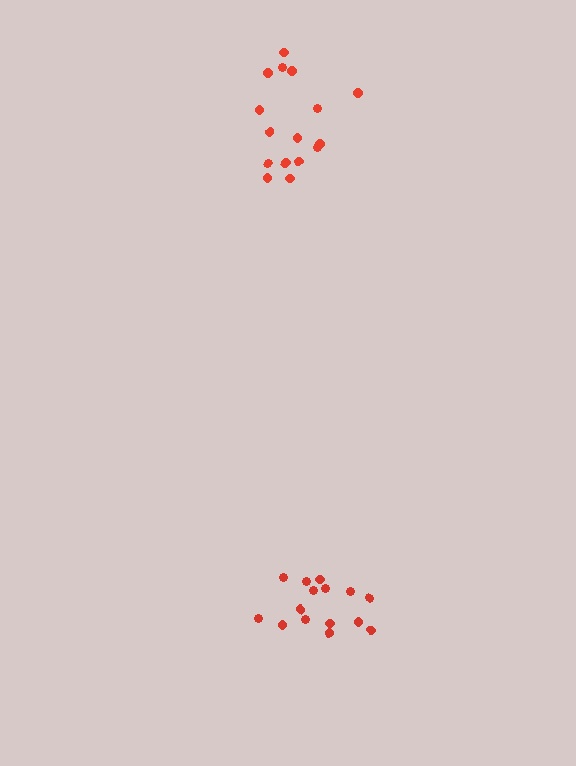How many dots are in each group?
Group 1: 15 dots, Group 2: 16 dots (31 total).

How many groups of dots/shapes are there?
There are 2 groups.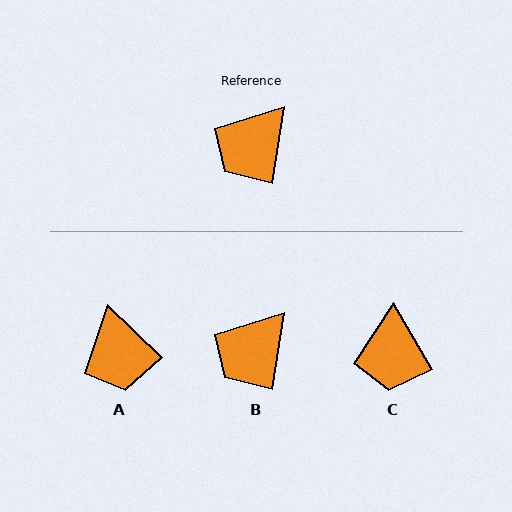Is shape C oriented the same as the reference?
No, it is off by about 39 degrees.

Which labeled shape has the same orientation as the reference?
B.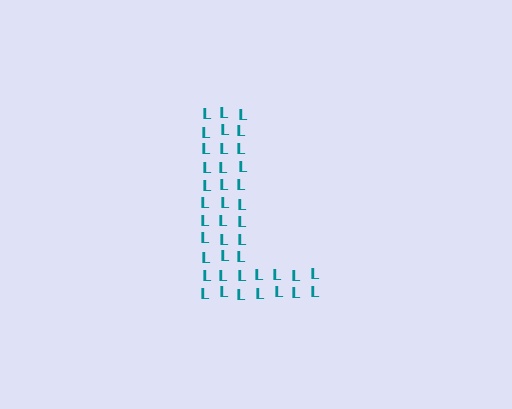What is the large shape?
The large shape is the letter L.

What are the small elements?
The small elements are letter L's.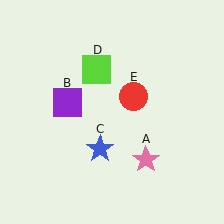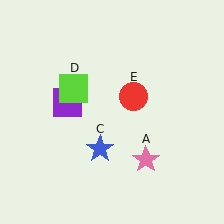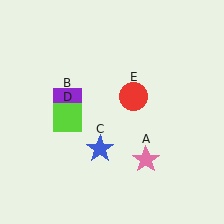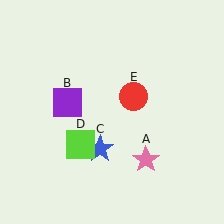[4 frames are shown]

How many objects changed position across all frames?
1 object changed position: lime square (object D).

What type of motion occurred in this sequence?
The lime square (object D) rotated counterclockwise around the center of the scene.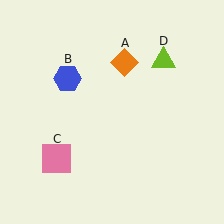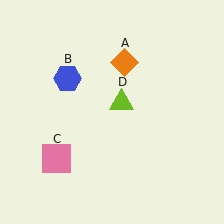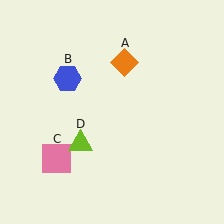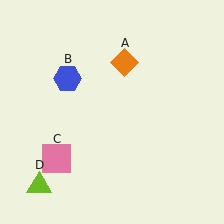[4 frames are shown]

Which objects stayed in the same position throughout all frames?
Orange diamond (object A) and blue hexagon (object B) and pink square (object C) remained stationary.